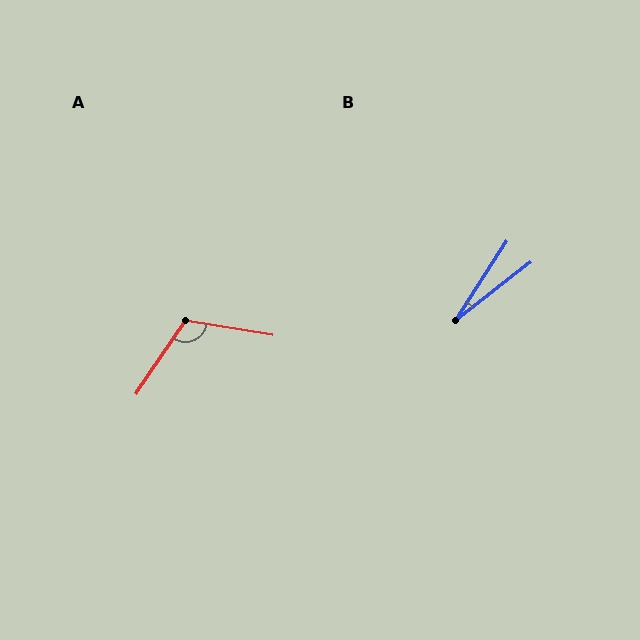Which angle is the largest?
A, at approximately 114 degrees.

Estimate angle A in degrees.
Approximately 114 degrees.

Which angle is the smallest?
B, at approximately 20 degrees.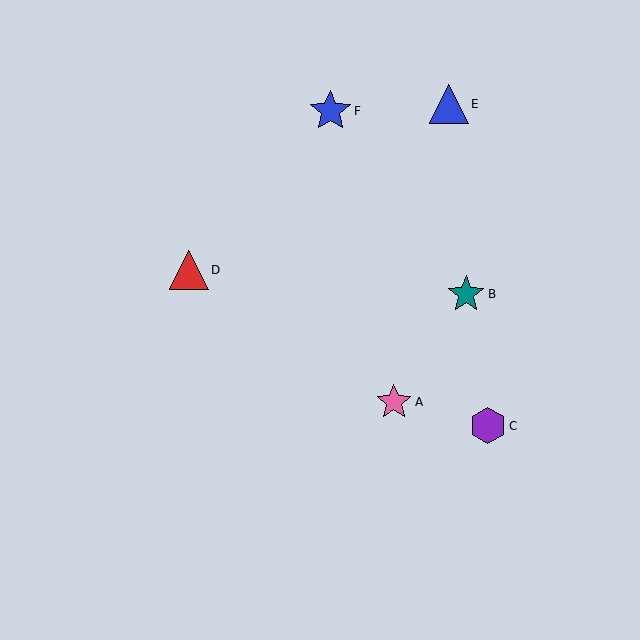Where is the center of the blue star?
The center of the blue star is at (330, 111).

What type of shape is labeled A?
Shape A is a pink star.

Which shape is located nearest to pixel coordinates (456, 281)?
The teal star (labeled B) at (466, 294) is nearest to that location.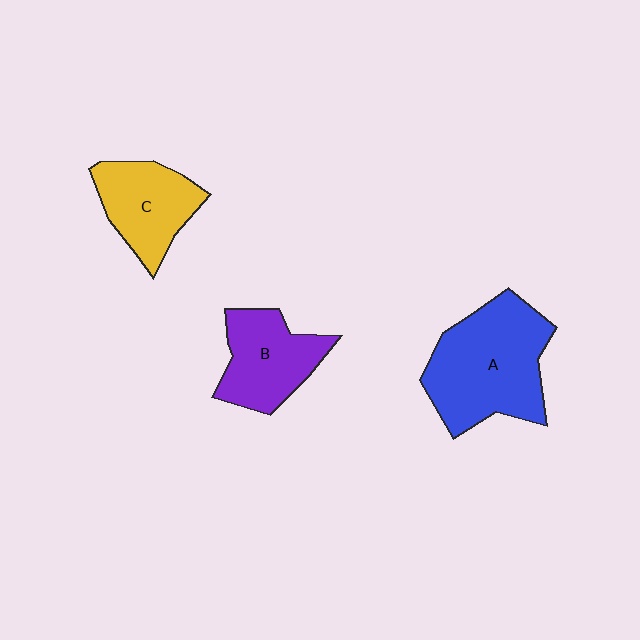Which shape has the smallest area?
Shape C (yellow).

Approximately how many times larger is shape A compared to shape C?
Approximately 1.7 times.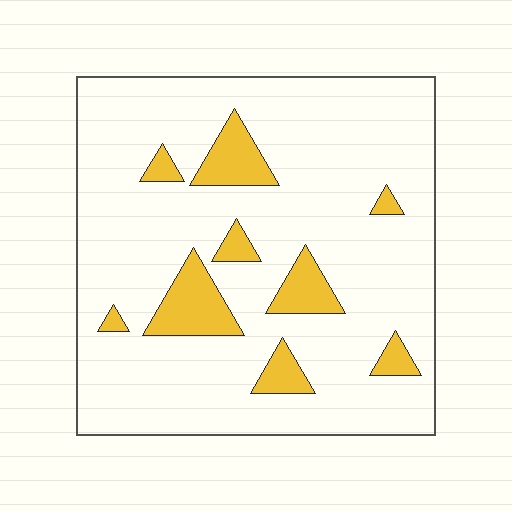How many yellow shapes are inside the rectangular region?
9.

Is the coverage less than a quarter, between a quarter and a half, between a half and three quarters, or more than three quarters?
Less than a quarter.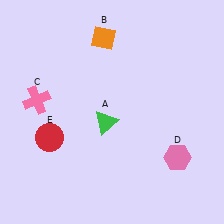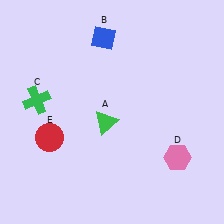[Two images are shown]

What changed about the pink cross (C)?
In Image 1, C is pink. In Image 2, it changed to green.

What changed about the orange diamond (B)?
In Image 1, B is orange. In Image 2, it changed to blue.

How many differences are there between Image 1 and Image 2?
There are 2 differences between the two images.